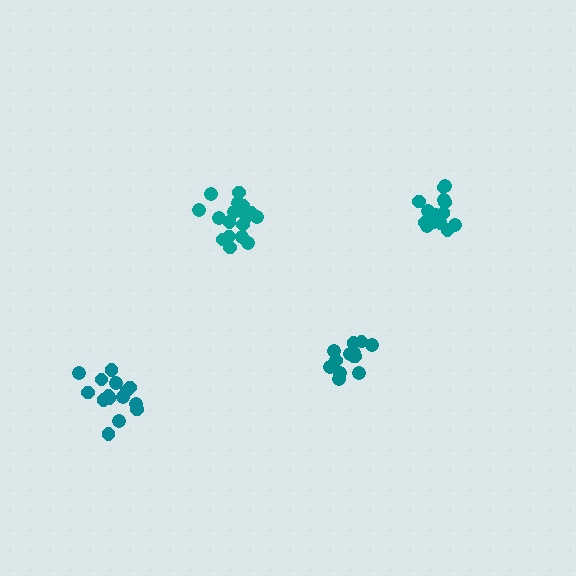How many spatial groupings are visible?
There are 4 spatial groupings.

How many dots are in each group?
Group 1: 19 dots, Group 2: 14 dots, Group 3: 13 dots, Group 4: 16 dots (62 total).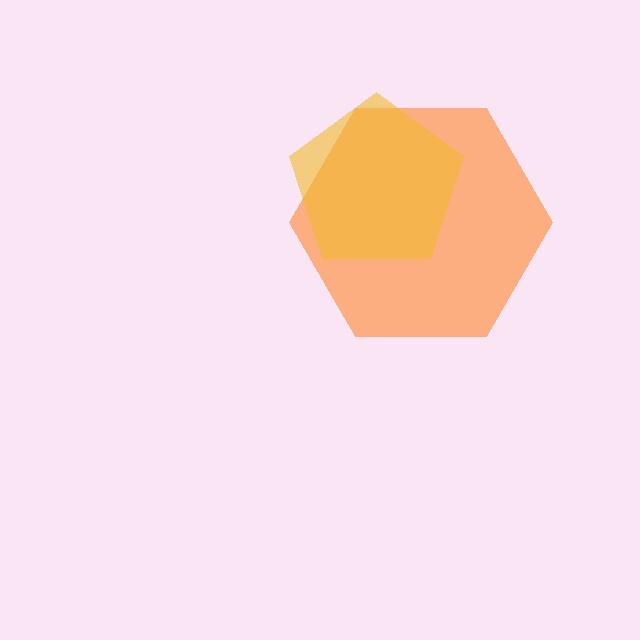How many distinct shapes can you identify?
There are 2 distinct shapes: an orange hexagon, a yellow pentagon.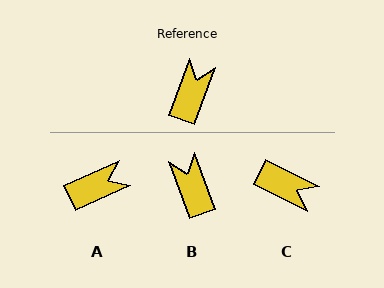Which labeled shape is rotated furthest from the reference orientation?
C, about 96 degrees away.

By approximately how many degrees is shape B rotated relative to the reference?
Approximately 40 degrees counter-clockwise.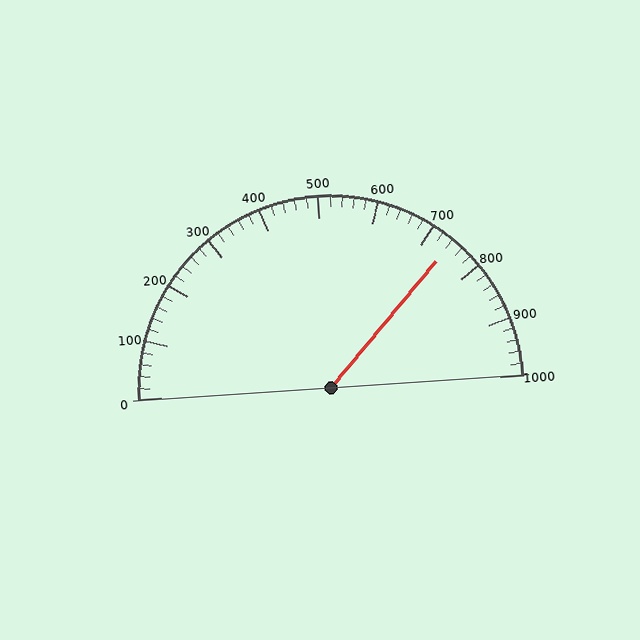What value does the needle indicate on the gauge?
The needle indicates approximately 740.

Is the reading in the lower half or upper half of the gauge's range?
The reading is in the upper half of the range (0 to 1000).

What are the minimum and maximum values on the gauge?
The gauge ranges from 0 to 1000.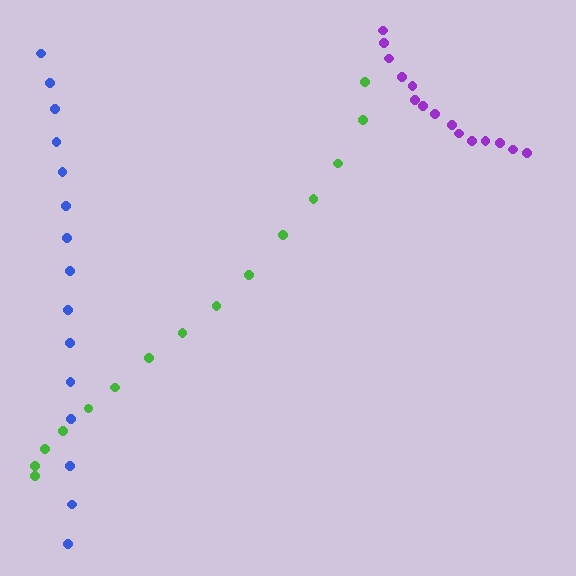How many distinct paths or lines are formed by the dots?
There are 3 distinct paths.